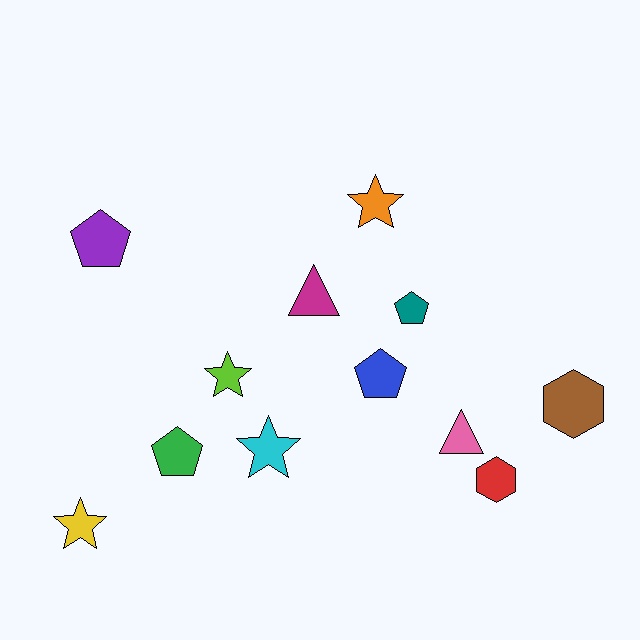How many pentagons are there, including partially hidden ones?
There are 4 pentagons.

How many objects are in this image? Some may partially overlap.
There are 12 objects.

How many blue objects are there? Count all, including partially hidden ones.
There is 1 blue object.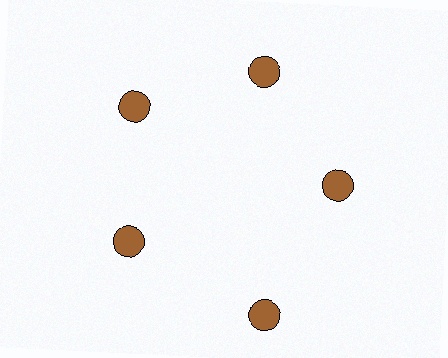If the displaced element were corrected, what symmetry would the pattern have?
It would have 5-fold rotational symmetry — the pattern would map onto itself every 72 degrees.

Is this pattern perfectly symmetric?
No. The 5 brown circles are arranged in a ring, but one element near the 5 o'clock position is pushed outward from the center, breaking the 5-fold rotational symmetry.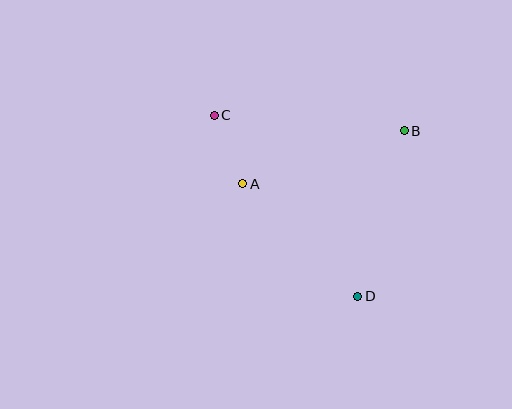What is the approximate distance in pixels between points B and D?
The distance between B and D is approximately 172 pixels.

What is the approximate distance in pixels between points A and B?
The distance between A and B is approximately 170 pixels.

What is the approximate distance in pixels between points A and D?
The distance between A and D is approximately 161 pixels.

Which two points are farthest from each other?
Points C and D are farthest from each other.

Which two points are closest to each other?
Points A and C are closest to each other.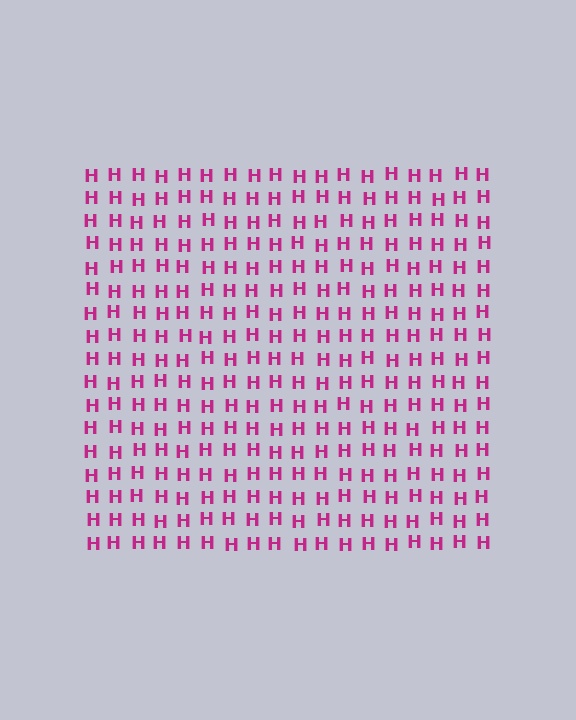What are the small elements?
The small elements are letter H's.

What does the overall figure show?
The overall figure shows a square.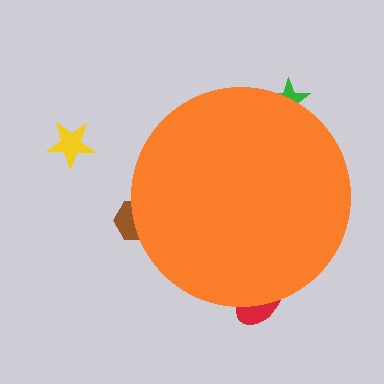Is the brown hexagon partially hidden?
Yes, the brown hexagon is partially hidden behind the orange circle.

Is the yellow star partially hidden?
No, the yellow star is fully visible.